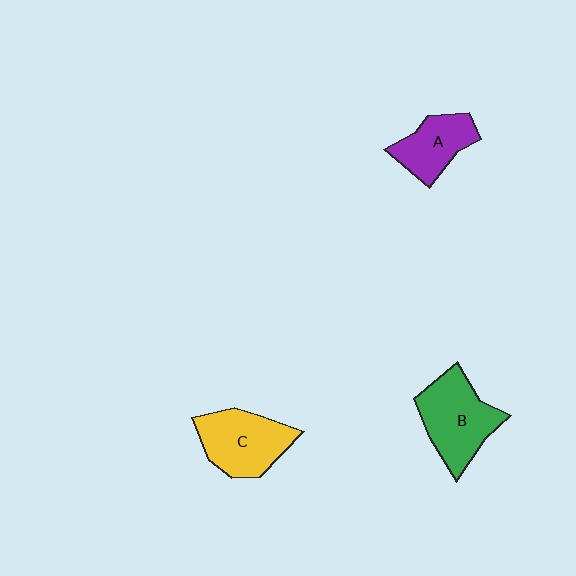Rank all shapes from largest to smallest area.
From largest to smallest: B (green), C (yellow), A (purple).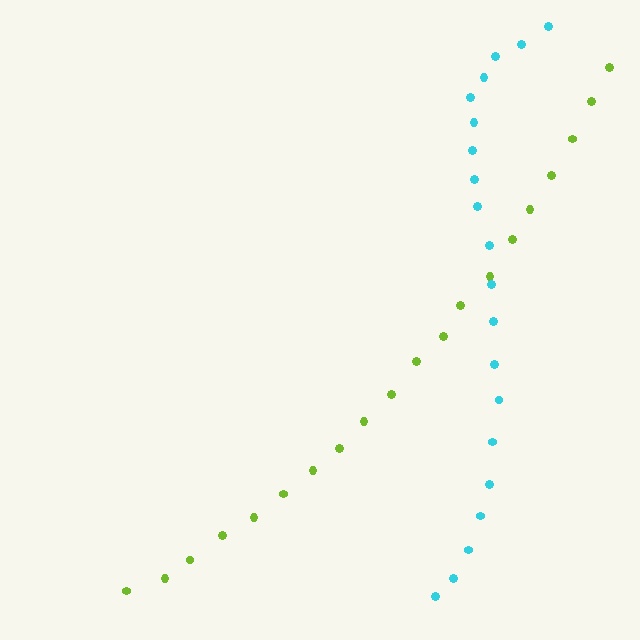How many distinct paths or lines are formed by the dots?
There are 2 distinct paths.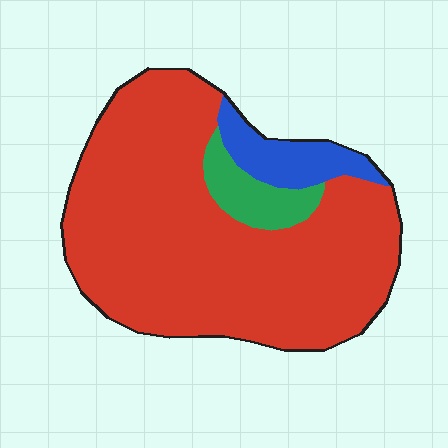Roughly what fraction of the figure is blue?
Blue takes up about one tenth (1/10) of the figure.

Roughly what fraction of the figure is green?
Green takes up about one tenth (1/10) of the figure.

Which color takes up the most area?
Red, at roughly 85%.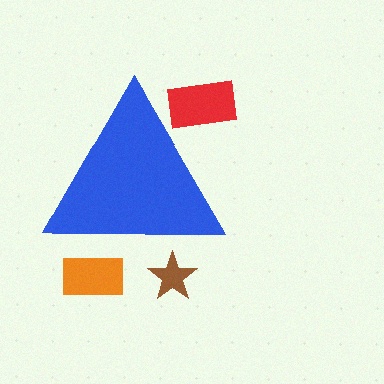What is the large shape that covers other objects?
A blue triangle.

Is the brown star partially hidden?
Yes, the brown star is partially hidden behind the blue triangle.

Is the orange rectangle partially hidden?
Yes, the orange rectangle is partially hidden behind the blue triangle.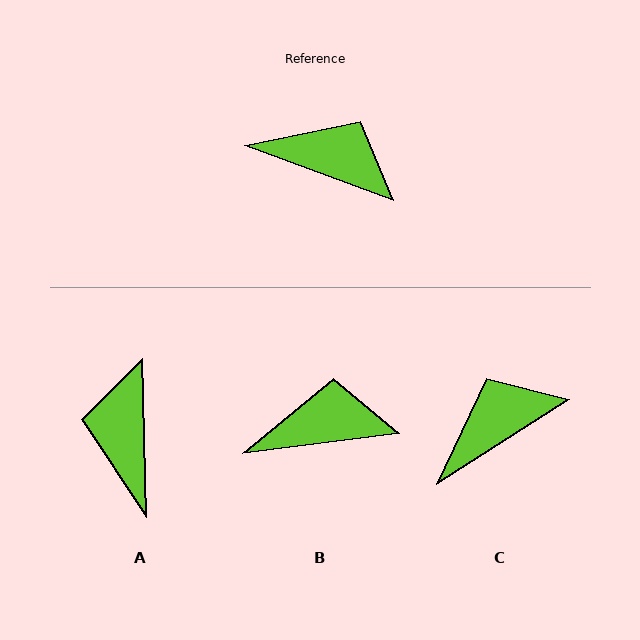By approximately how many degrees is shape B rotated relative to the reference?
Approximately 28 degrees counter-clockwise.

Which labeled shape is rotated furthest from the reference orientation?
A, about 112 degrees away.